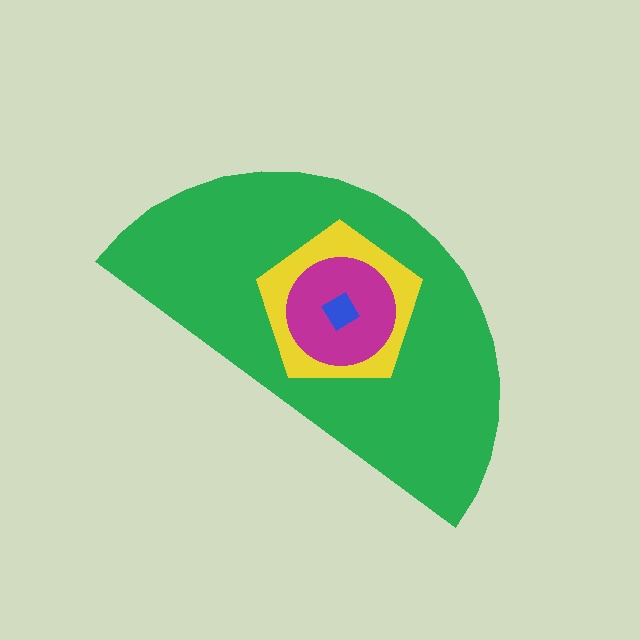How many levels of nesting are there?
4.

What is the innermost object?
The blue diamond.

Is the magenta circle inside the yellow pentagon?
Yes.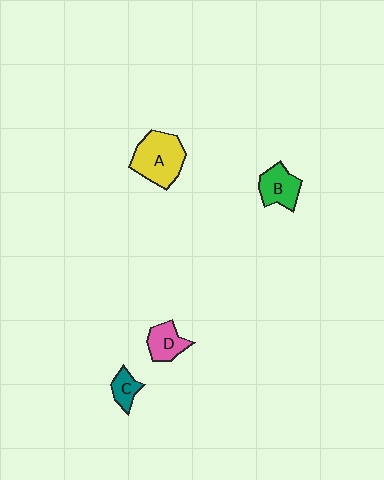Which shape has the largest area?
Shape A (yellow).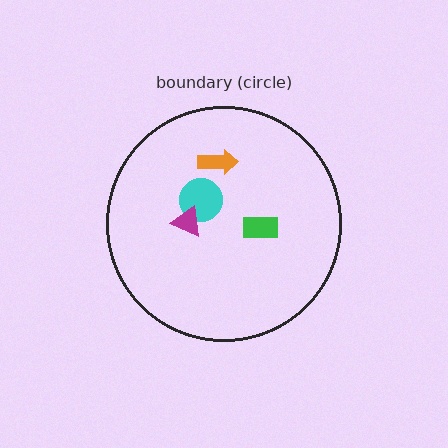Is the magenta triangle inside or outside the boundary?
Inside.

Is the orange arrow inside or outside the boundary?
Inside.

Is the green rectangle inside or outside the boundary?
Inside.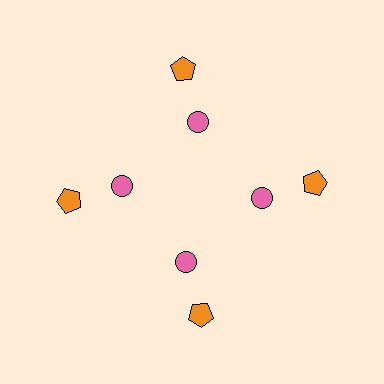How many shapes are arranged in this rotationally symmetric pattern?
There are 8 shapes, arranged in 4 groups of 2.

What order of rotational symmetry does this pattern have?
This pattern has 4-fold rotational symmetry.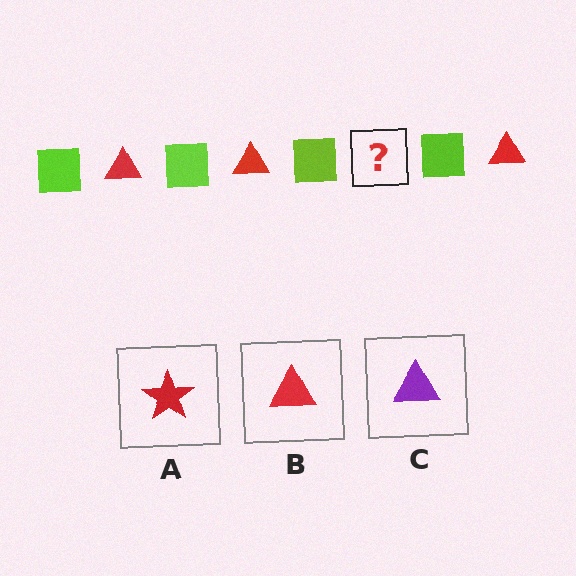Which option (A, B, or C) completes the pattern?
B.